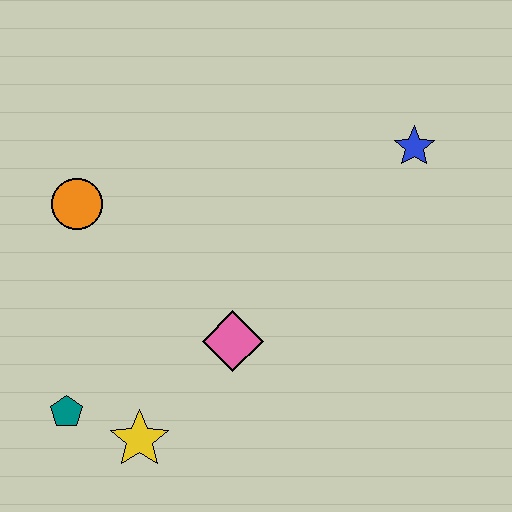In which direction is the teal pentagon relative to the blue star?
The teal pentagon is to the left of the blue star.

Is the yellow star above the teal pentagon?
No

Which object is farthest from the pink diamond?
The blue star is farthest from the pink diamond.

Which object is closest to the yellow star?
The teal pentagon is closest to the yellow star.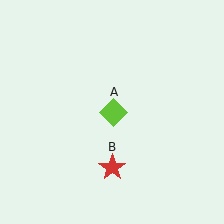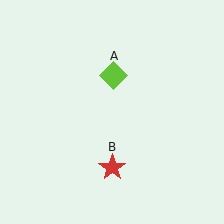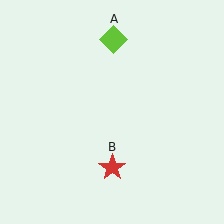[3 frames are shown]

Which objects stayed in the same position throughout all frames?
Red star (object B) remained stationary.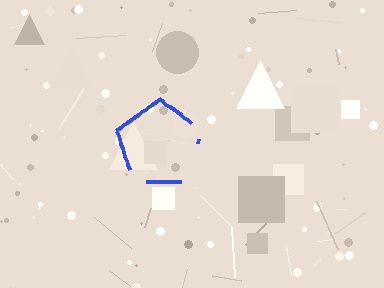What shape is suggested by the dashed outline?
The dashed outline suggests a pentagon.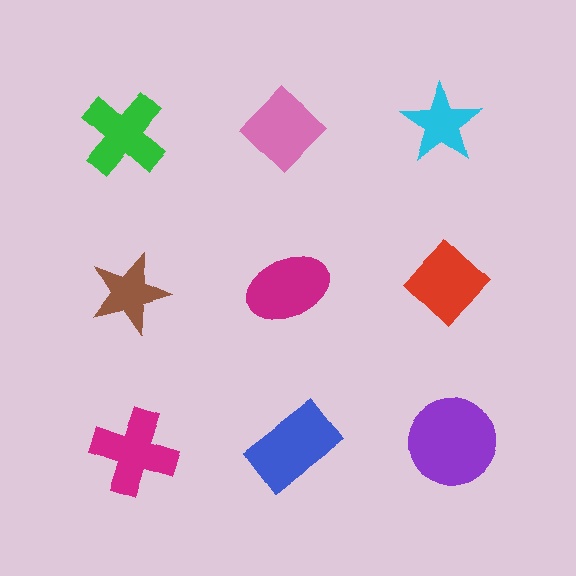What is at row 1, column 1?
A green cross.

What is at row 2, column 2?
A magenta ellipse.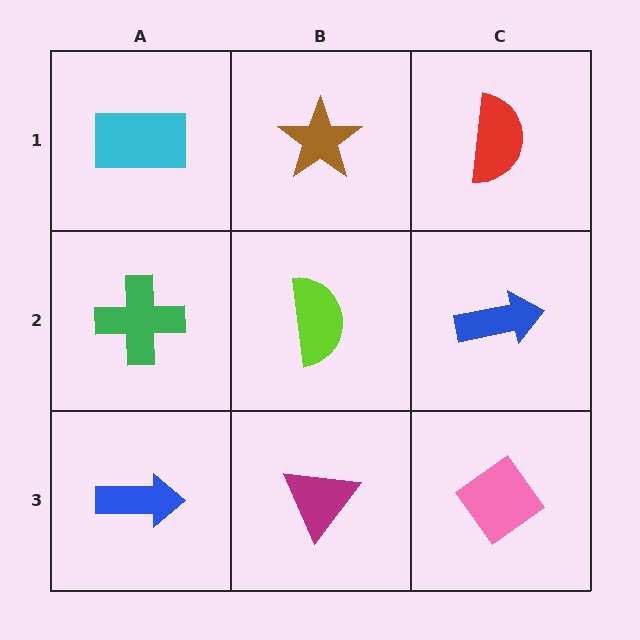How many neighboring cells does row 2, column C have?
3.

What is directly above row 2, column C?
A red semicircle.